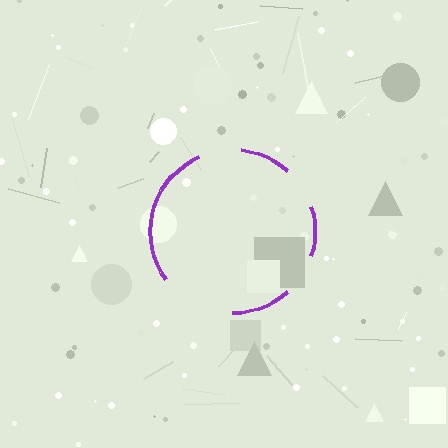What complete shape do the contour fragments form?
The contour fragments form a circle.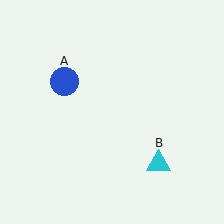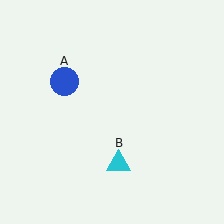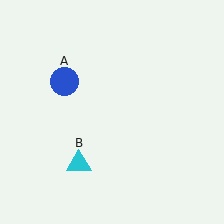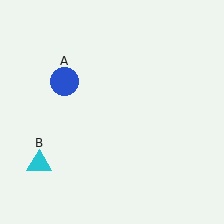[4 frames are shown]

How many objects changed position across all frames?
1 object changed position: cyan triangle (object B).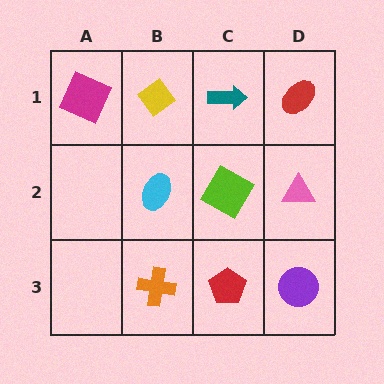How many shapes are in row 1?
4 shapes.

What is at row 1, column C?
A teal arrow.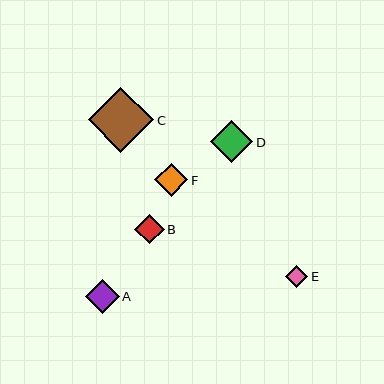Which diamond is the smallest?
Diamond E is the smallest with a size of approximately 22 pixels.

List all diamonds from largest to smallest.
From largest to smallest: C, D, A, F, B, E.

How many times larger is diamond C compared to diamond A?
Diamond C is approximately 2.0 times the size of diamond A.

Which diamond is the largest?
Diamond C is the largest with a size of approximately 66 pixels.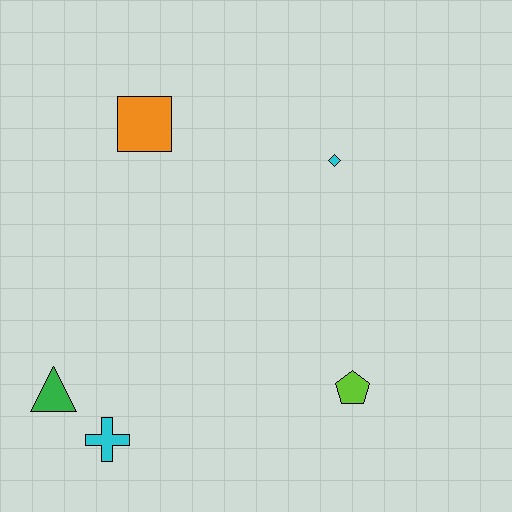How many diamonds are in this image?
There is 1 diamond.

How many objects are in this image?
There are 5 objects.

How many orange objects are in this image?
There is 1 orange object.